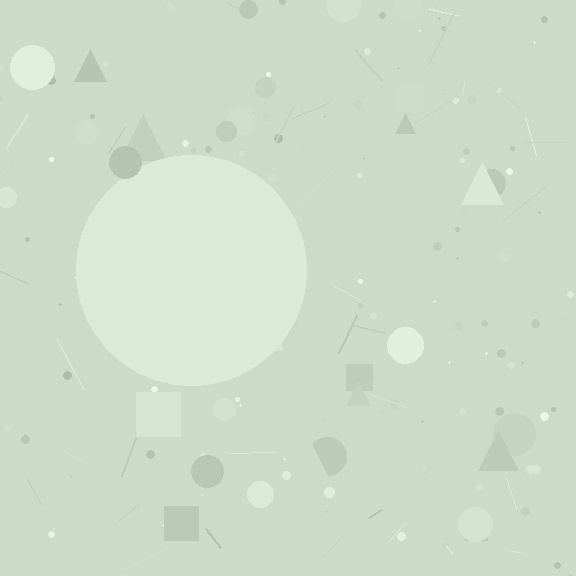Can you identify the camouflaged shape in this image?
The camouflaged shape is a circle.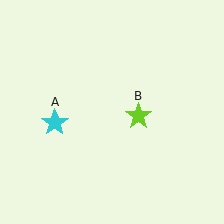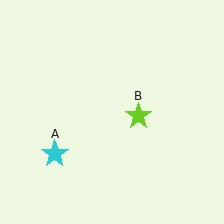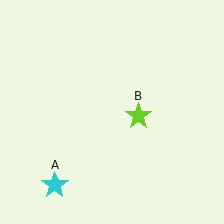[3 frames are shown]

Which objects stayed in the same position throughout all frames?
Lime star (object B) remained stationary.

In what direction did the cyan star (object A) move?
The cyan star (object A) moved down.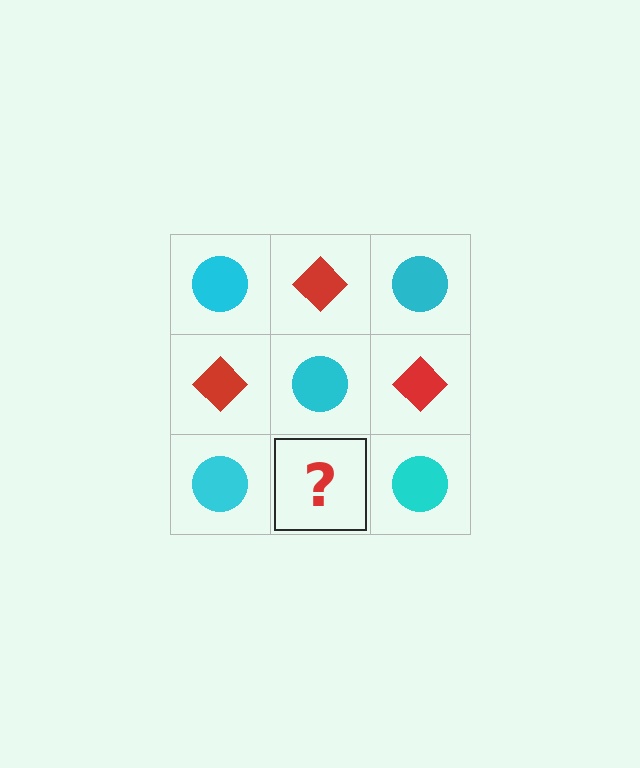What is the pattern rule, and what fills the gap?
The rule is that it alternates cyan circle and red diamond in a checkerboard pattern. The gap should be filled with a red diamond.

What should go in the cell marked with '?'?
The missing cell should contain a red diamond.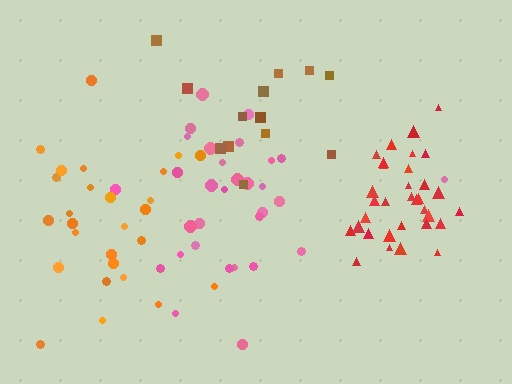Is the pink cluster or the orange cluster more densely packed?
Orange.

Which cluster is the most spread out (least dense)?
Brown.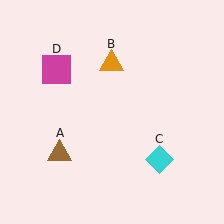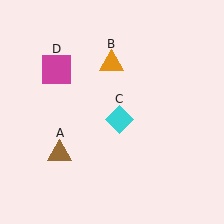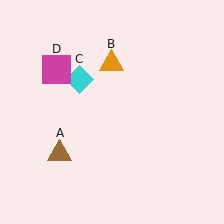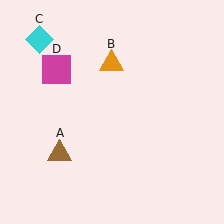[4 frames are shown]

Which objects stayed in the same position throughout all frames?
Brown triangle (object A) and orange triangle (object B) and magenta square (object D) remained stationary.